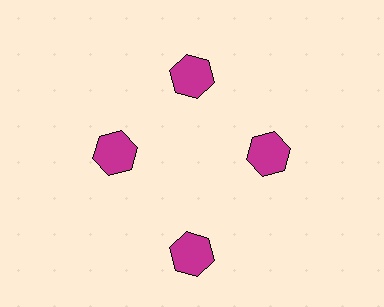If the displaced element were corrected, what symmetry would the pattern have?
It would have 4-fold rotational symmetry — the pattern would map onto itself every 90 degrees.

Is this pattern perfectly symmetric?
No. The 4 magenta hexagons are arranged in a ring, but one element near the 6 o'clock position is pushed outward from the center, breaking the 4-fold rotational symmetry.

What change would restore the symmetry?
The symmetry would be restored by moving it inward, back onto the ring so that all 4 hexagons sit at equal angles and equal distance from the center.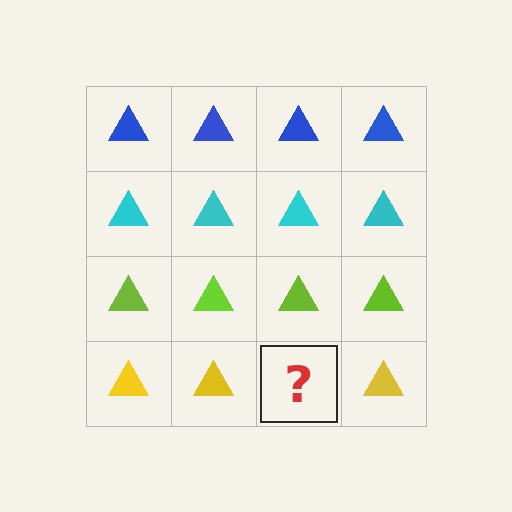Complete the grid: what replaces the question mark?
The question mark should be replaced with a yellow triangle.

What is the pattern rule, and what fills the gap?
The rule is that each row has a consistent color. The gap should be filled with a yellow triangle.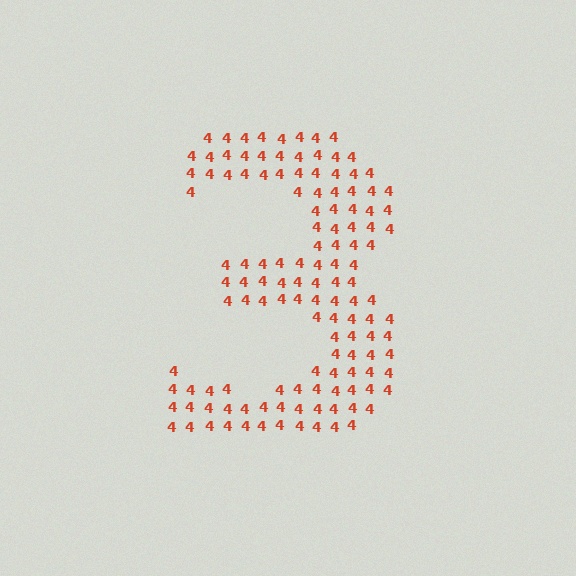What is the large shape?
The large shape is the digit 3.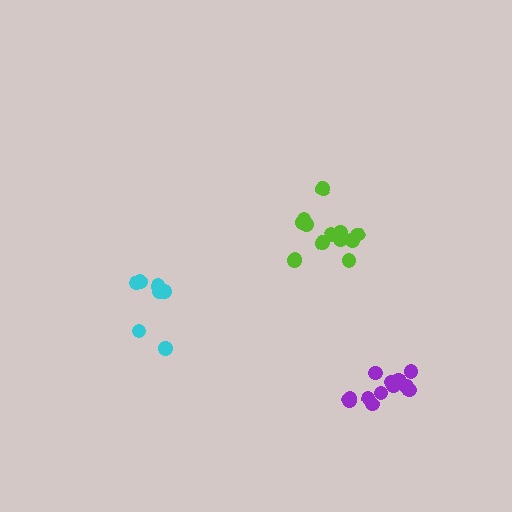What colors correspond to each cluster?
The clusters are colored: purple, cyan, lime.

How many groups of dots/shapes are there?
There are 3 groups.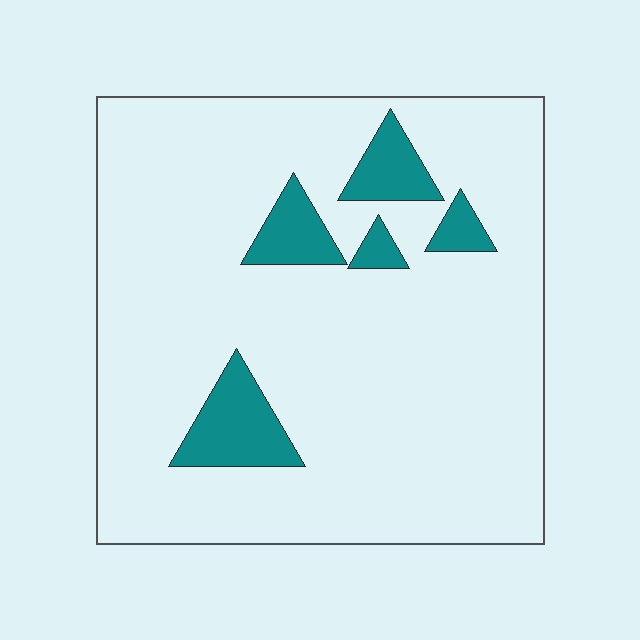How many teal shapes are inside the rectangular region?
5.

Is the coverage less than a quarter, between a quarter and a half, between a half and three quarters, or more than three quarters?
Less than a quarter.